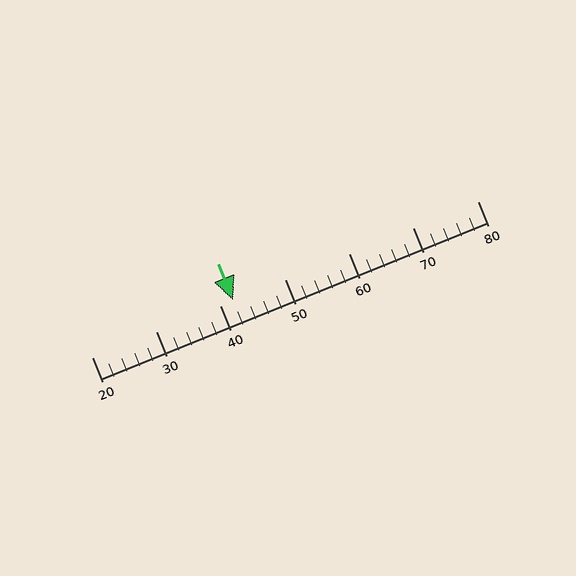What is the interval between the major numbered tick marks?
The major tick marks are spaced 10 units apart.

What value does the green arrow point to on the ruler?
The green arrow points to approximately 42.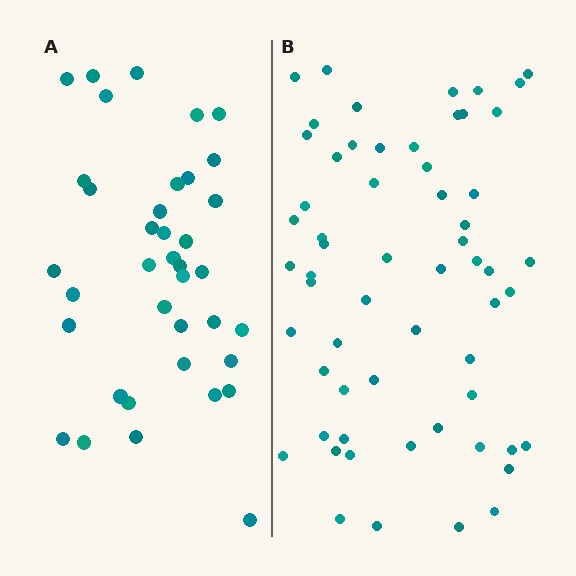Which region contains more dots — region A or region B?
Region B (the right region) has more dots.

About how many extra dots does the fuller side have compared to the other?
Region B has approximately 20 more dots than region A.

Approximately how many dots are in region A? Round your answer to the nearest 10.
About 40 dots. (The exact count is 38, which rounds to 40.)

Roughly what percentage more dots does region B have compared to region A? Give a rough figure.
About 60% more.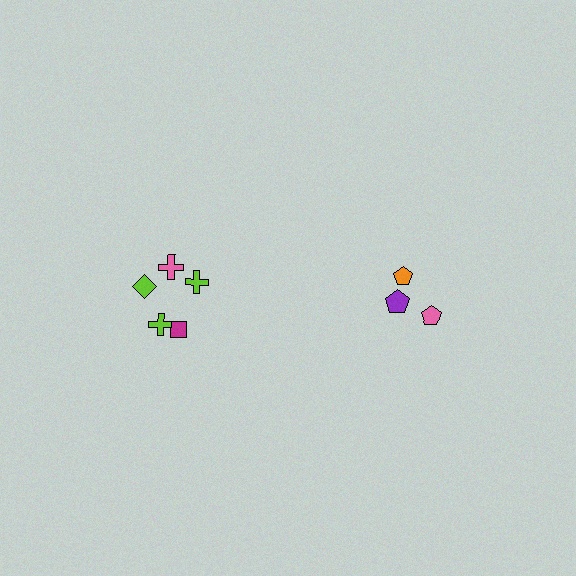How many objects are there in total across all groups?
There are 8 objects.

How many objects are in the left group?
There are 5 objects.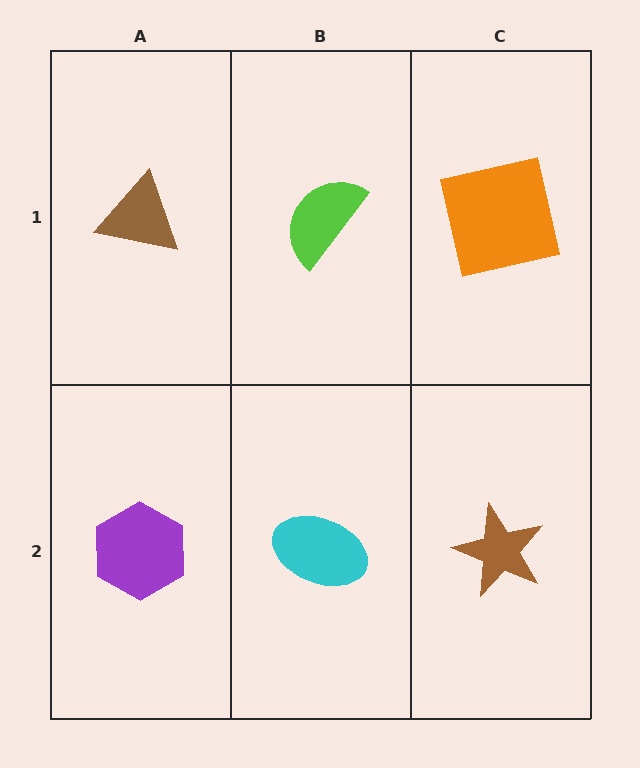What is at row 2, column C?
A brown star.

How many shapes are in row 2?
3 shapes.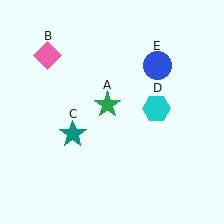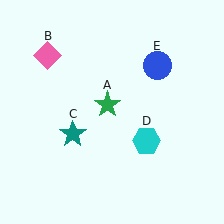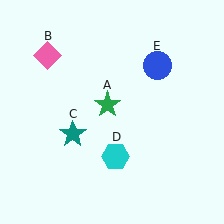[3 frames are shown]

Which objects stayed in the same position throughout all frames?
Green star (object A) and pink diamond (object B) and teal star (object C) and blue circle (object E) remained stationary.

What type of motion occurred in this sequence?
The cyan hexagon (object D) rotated clockwise around the center of the scene.